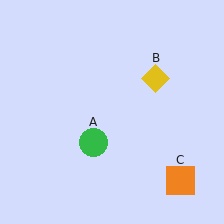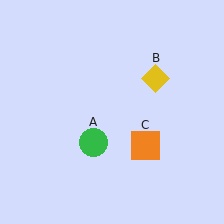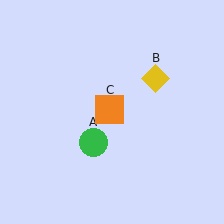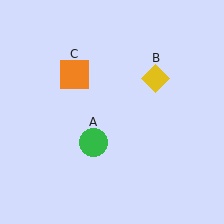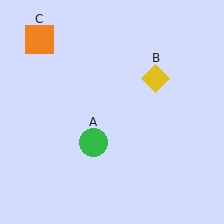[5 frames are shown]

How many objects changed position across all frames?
1 object changed position: orange square (object C).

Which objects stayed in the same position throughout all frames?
Green circle (object A) and yellow diamond (object B) remained stationary.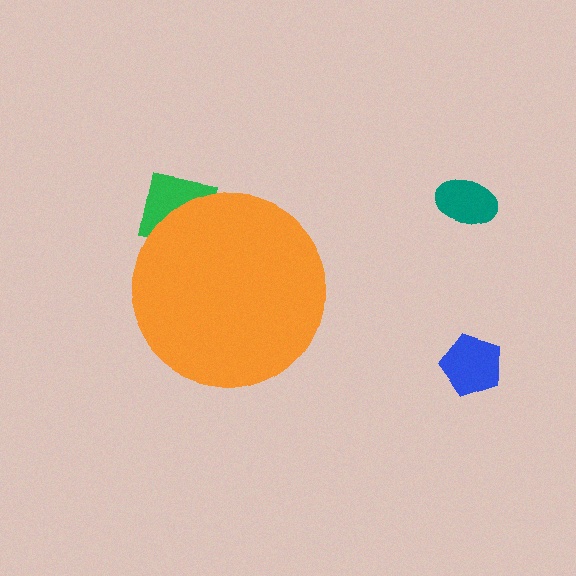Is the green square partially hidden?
Yes, the green square is partially hidden behind the orange circle.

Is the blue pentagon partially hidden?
No, the blue pentagon is fully visible.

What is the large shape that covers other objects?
An orange circle.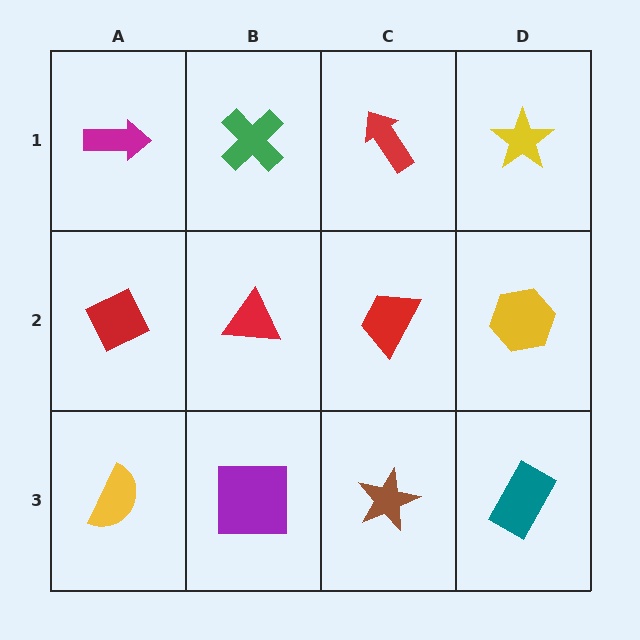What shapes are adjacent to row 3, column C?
A red trapezoid (row 2, column C), a purple square (row 3, column B), a teal rectangle (row 3, column D).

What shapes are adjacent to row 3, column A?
A red diamond (row 2, column A), a purple square (row 3, column B).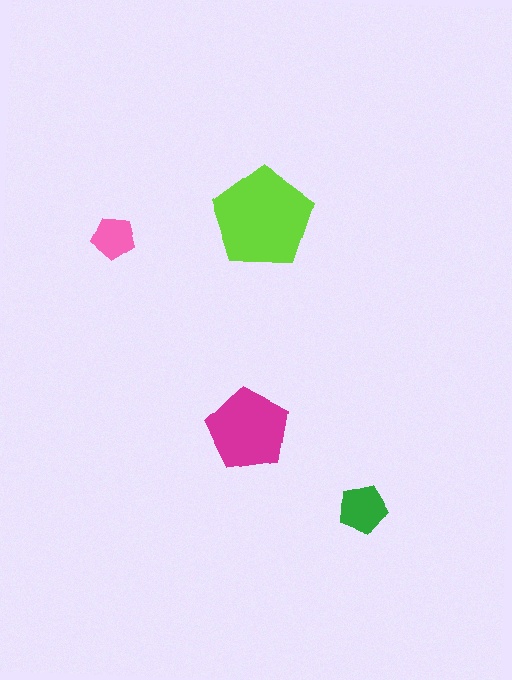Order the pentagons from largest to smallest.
the lime one, the magenta one, the green one, the pink one.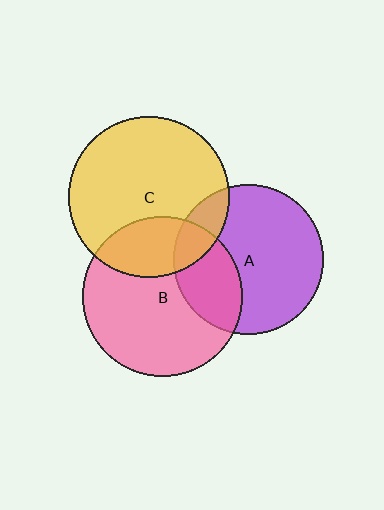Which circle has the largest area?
Circle C (yellow).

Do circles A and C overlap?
Yes.